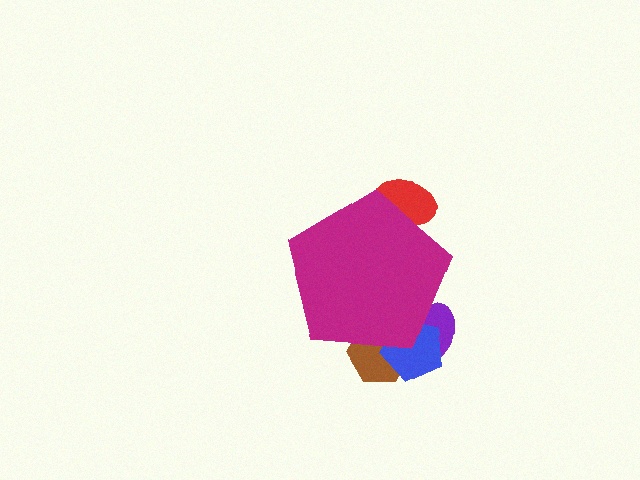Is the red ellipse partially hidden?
Yes, the red ellipse is partially hidden behind the magenta pentagon.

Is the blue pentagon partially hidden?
Yes, the blue pentagon is partially hidden behind the magenta pentagon.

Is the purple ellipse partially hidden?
Yes, the purple ellipse is partially hidden behind the magenta pentagon.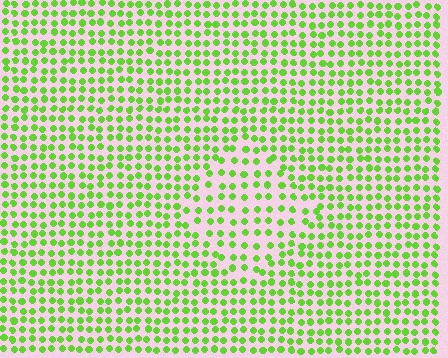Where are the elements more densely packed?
The elements are more densely packed outside the diamond boundary.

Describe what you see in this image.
The image contains small lime elements arranged at two different densities. A diamond-shaped region is visible where the elements are less densely packed than the surrounding area.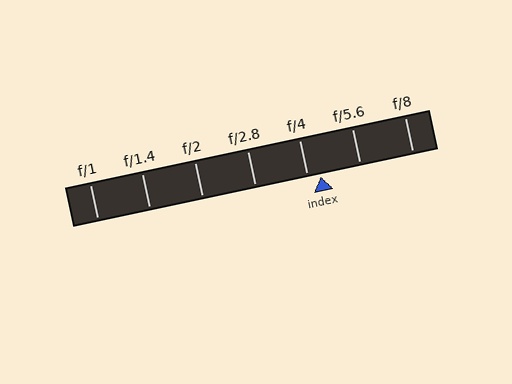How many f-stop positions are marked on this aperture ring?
There are 7 f-stop positions marked.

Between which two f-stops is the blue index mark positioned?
The index mark is between f/4 and f/5.6.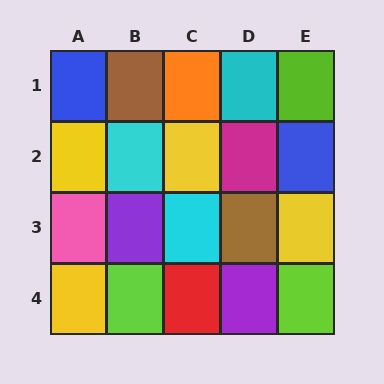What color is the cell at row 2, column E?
Blue.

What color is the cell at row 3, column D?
Brown.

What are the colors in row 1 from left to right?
Blue, brown, orange, cyan, lime.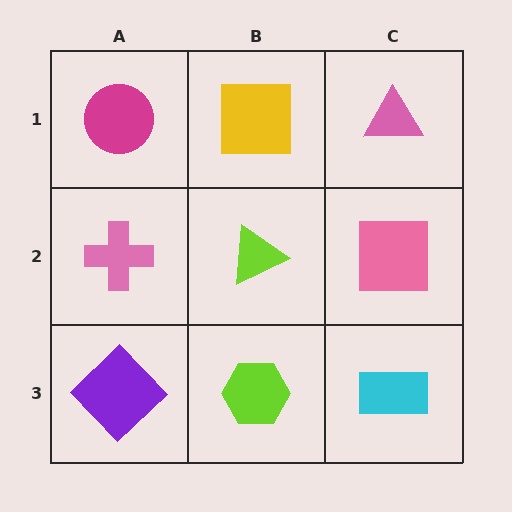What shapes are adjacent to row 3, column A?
A pink cross (row 2, column A), a lime hexagon (row 3, column B).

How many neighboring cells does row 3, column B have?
3.